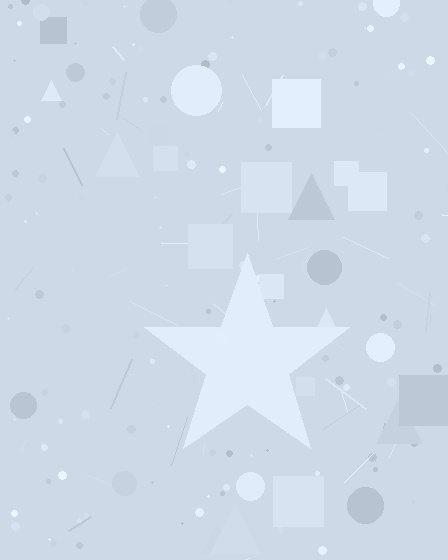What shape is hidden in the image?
A star is hidden in the image.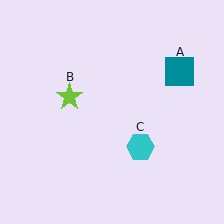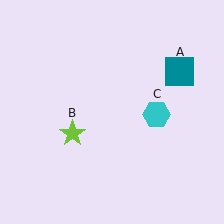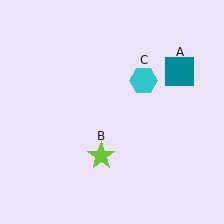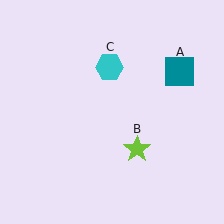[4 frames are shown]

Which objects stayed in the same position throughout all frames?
Teal square (object A) remained stationary.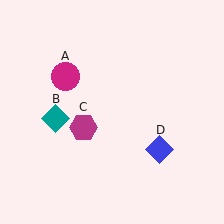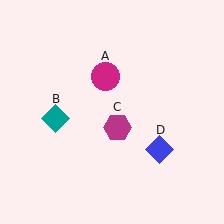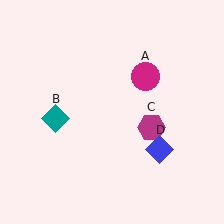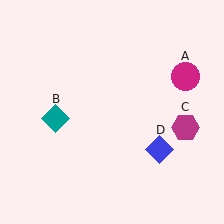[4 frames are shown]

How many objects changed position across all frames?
2 objects changed position: magenta circle (object A), magenta hexagon (object C).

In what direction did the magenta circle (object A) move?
The magenta circle (object A) moved right.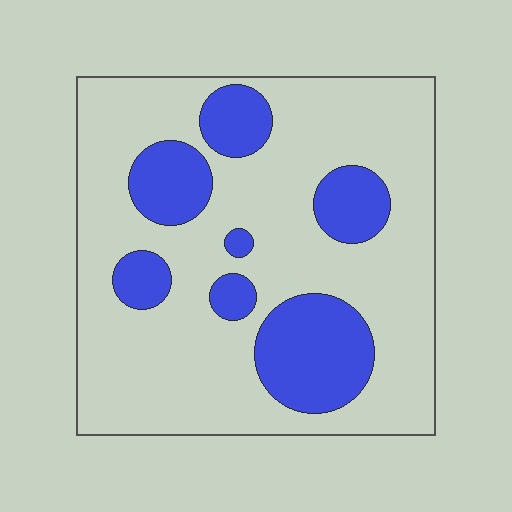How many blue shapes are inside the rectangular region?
7.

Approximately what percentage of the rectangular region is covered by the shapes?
Approximately 25%.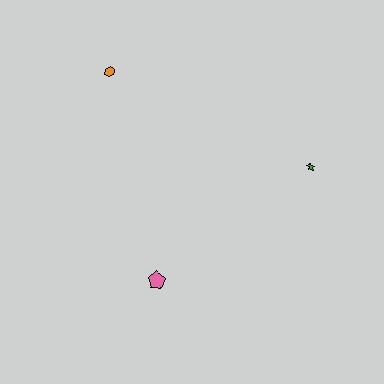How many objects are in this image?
There are 3 objects.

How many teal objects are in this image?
There are no teal objects.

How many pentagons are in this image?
There is 1 pentagon.